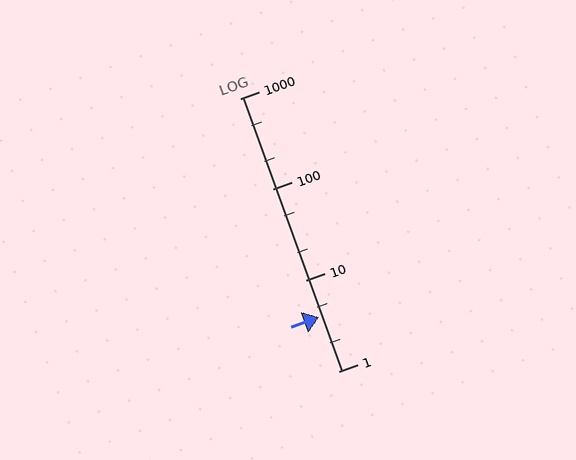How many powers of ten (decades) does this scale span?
The scale spans 3 decades, from 1 to 1000.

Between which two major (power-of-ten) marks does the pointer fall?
The pointer is between 1 and 10.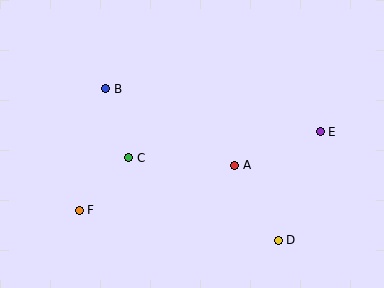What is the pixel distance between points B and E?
The distance between B and E is 219 pixels.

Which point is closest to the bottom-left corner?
Point F is closest to the bottom-left corner.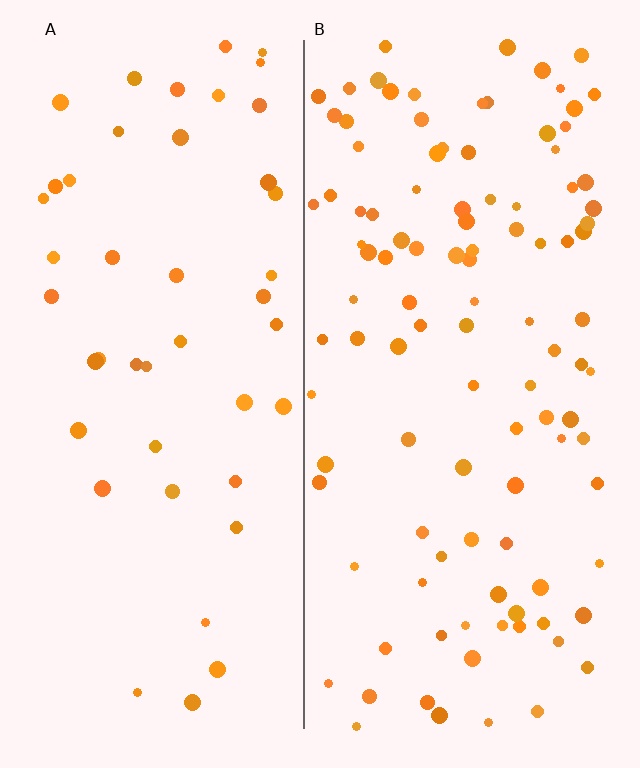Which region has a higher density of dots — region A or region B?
B (the right).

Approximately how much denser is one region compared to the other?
Approximately 2.4× — region B over region A.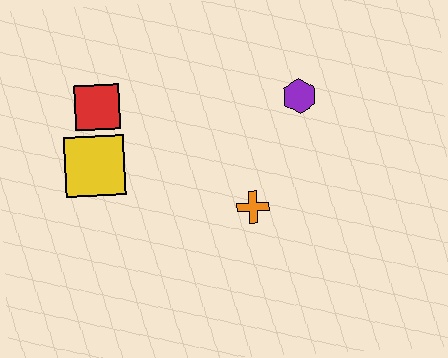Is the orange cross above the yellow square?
No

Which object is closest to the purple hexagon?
The orange cross is closest to the purple hexagon.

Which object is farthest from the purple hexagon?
The yellow square is farthest from the purple hexagon.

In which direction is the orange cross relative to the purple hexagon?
The orange cross is below the purple hexagon.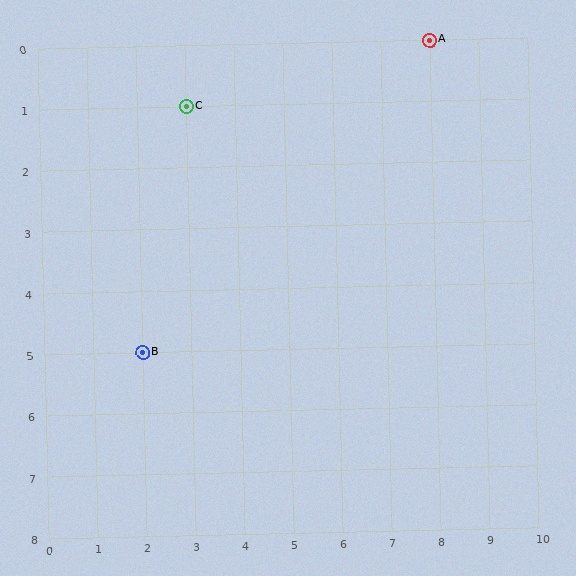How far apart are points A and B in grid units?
Points A and B are 6 columns and 5 rows apart (about 7.8 grid units diagonally).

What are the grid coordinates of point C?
Point C is at grid coordinates (3, 1).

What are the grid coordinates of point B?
Point B is at grid coordinates (2, 5).